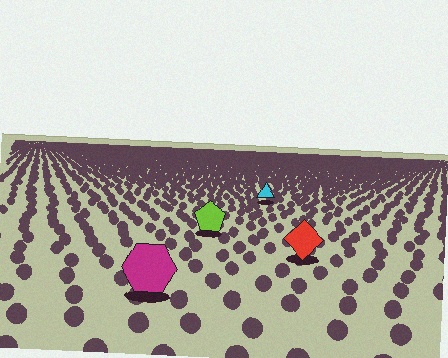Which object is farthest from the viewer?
The cyan triangle is farthest from the viewer. It appears smaller and the ground texture around it is denser.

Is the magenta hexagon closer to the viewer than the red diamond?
Yes. The magenta hexagon is closer — you can tell from the texture gradient: the ground texture is coarser near it.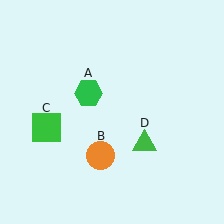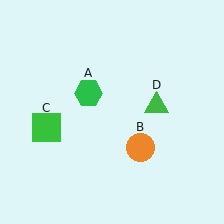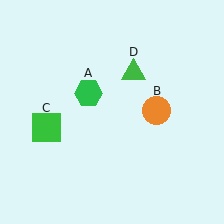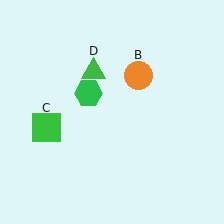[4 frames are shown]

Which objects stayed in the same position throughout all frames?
Green hexagon (object A) and green square (object C) remained stationary.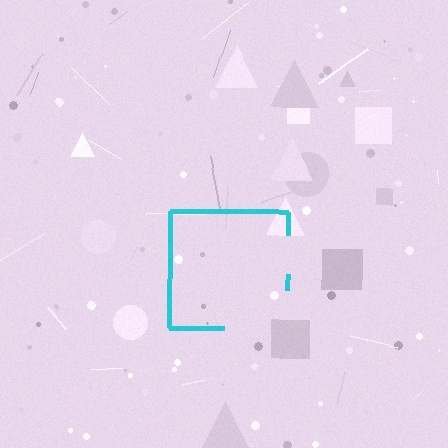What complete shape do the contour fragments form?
The contour fragments form a square.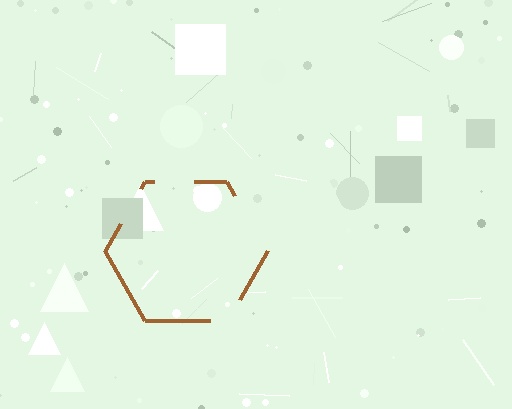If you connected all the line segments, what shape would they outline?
They would outline a hexagon.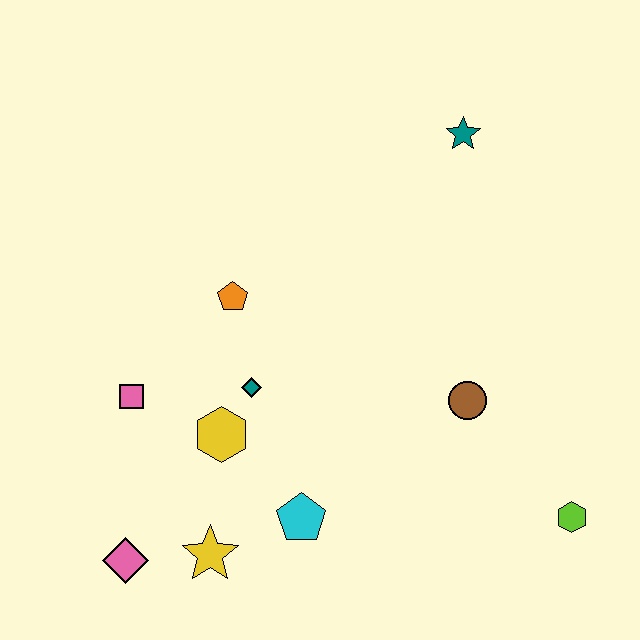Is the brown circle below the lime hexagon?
No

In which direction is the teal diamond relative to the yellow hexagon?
The teal diamond is above the yellow hexagon.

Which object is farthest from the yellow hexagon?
The teal star is farthest from the yellow hexagon.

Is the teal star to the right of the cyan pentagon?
Yes